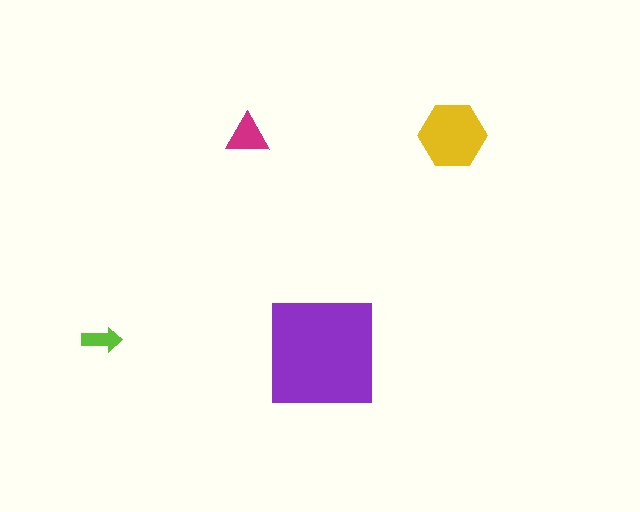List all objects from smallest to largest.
The lime arrow, the magenta triangle, the yellow hexagon, the purple square.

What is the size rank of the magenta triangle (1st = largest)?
3rd.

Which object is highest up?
The yellow hexagon is topmost.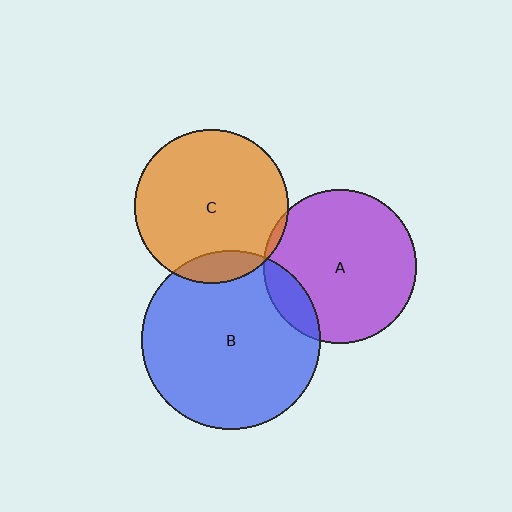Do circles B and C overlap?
Yes.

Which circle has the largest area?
Circle B (blue).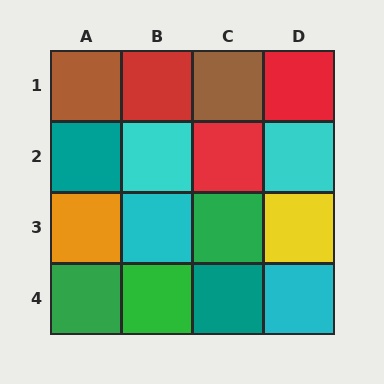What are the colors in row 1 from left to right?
Brown, red, brown, red.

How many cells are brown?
2 cells are brown.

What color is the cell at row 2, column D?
Cyan.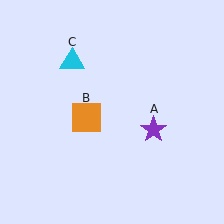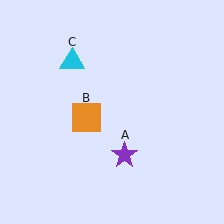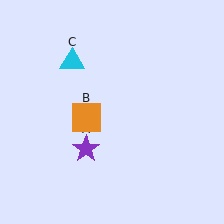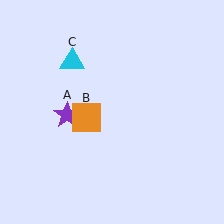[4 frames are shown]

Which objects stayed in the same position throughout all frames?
Orange square (object B) and cyan triangle (object C) remained stationary.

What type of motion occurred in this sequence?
The purple star (object A) rotated clockwise around the center of the scene.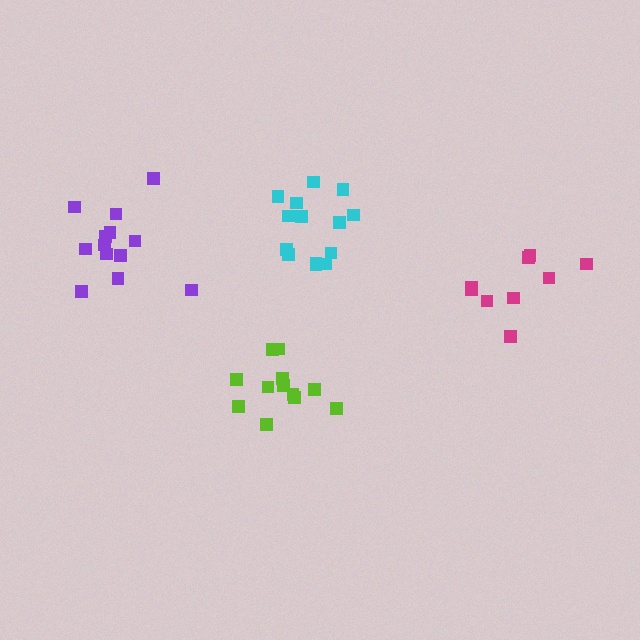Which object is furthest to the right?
The magenta cluster is rightmost.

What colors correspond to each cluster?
The clusters are colored: cyan, purple, lime, magenta.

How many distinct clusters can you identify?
There are 4 distinct clusters.